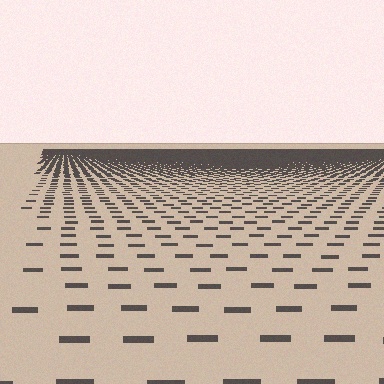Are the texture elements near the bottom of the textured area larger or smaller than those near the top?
Larger. Near the bottom, elements are closer to the viewer and appear at a bigger on-screen size.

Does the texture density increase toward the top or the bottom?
Density increases toward the top.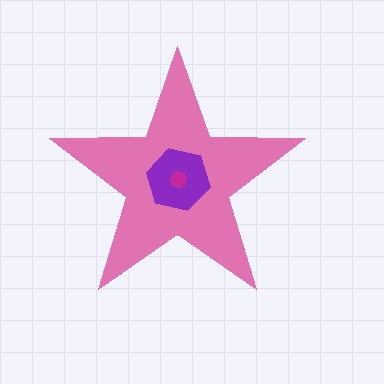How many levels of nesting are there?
3.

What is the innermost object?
The magenta circle.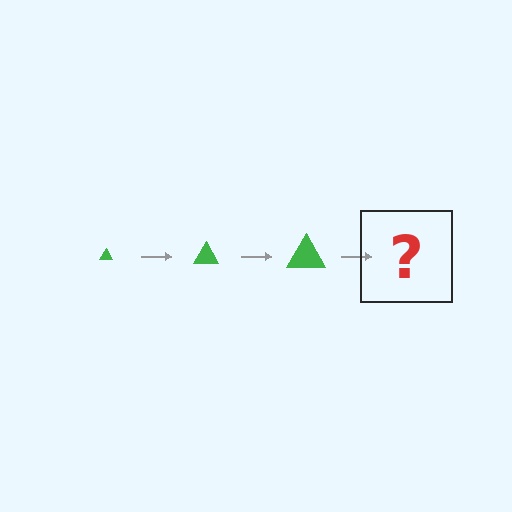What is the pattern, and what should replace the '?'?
The pattern is that the triangle gets progressively larger each step. The '?' should be a green triangle, larger than the previous one.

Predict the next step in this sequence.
The next step is a green triangle, larger than the previous one.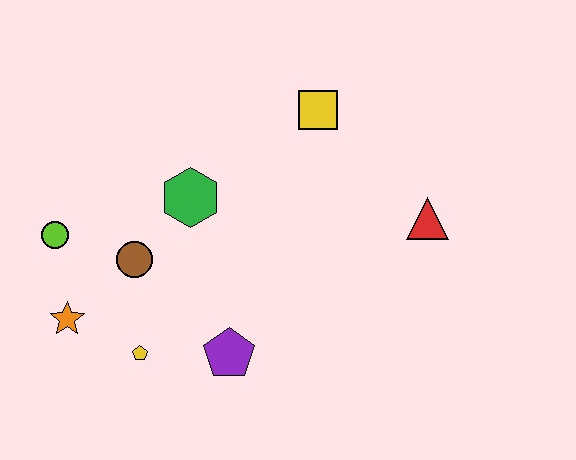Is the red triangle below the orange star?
No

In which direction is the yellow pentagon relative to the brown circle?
The yellow pentagon is below the brown circle.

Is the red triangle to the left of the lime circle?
No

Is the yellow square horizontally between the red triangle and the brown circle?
Yes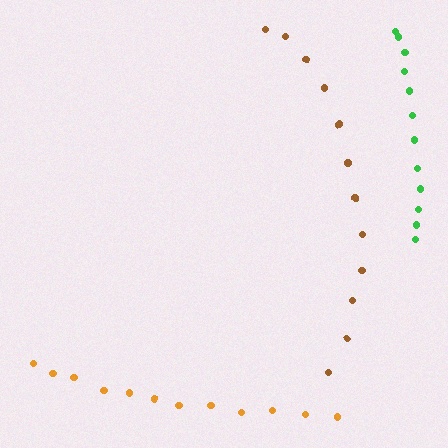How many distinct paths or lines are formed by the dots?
There are 3 distinct paths.